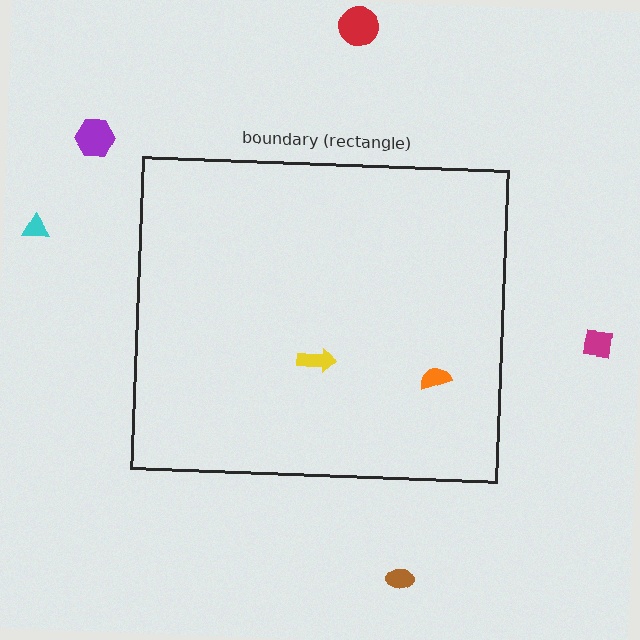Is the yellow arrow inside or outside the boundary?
Inside.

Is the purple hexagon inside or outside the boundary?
Outside.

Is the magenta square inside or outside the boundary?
Outside.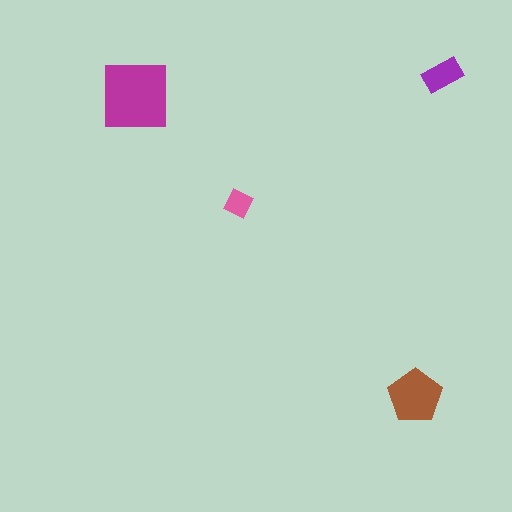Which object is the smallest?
The pink diamond.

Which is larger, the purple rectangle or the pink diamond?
The purple rectangle.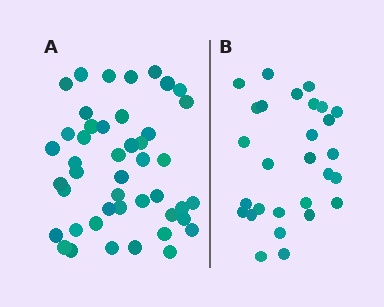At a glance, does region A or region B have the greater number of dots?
Region A (the left region) has more dots.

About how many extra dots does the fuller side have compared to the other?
Region A has approximately 15 more dots than region B.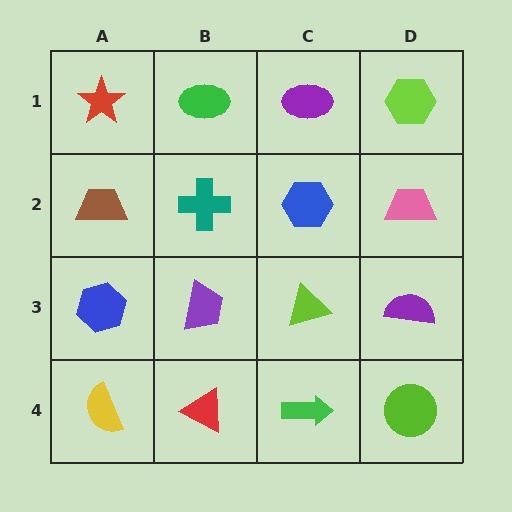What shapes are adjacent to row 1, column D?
A pink trapezoid (row 2, column D), a purple ellipse (row 1, column C).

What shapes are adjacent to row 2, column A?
A red star (row 1, column A), a blue hexagon (row 3, column A), a teal cross (row 2, column B).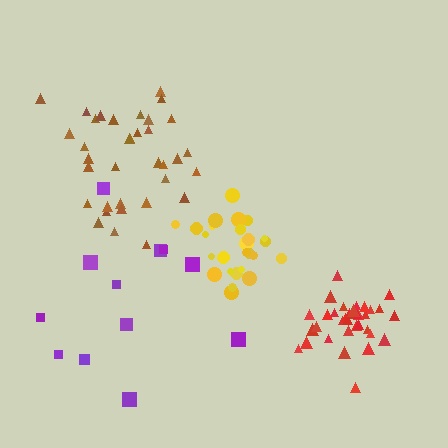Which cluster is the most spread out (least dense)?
Purple.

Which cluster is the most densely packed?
Red.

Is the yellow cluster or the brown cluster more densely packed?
Yellow.